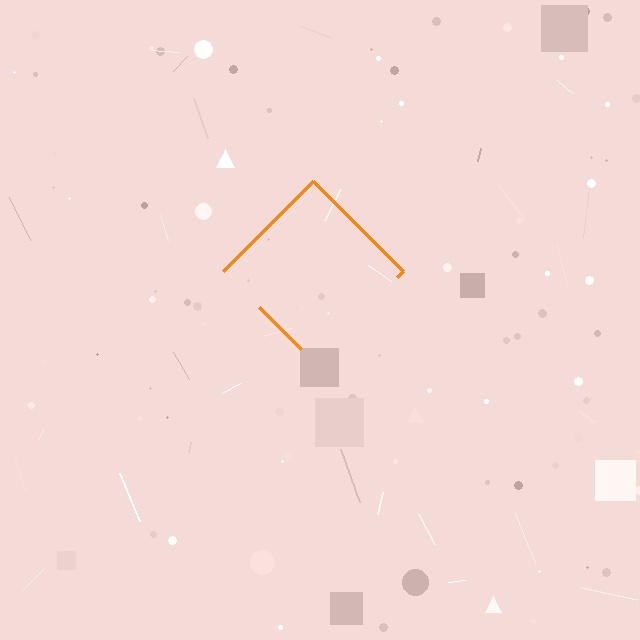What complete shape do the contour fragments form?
The contour fragments form a diamond.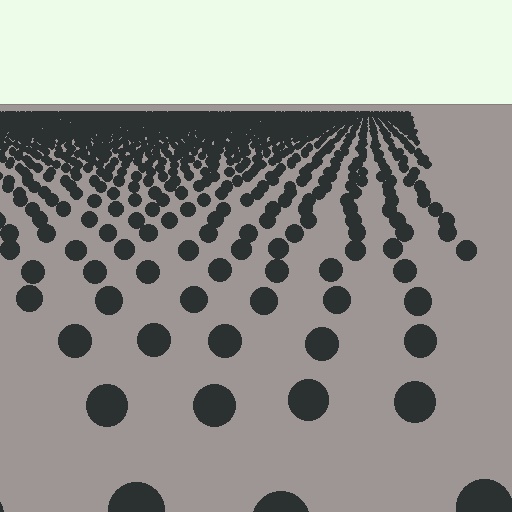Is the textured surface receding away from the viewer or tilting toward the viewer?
The surface is receding away from the viewer. Texture elements get smaller and denser toward the top.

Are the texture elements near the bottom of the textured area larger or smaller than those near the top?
Larger. Near the bottom, elements are closer to the viewer and appear at a bigger on-screen size.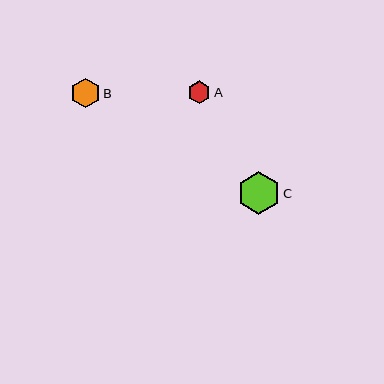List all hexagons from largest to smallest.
From largest to smallest: C, B, A.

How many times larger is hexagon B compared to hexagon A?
Hexagon B is approximately 1.3 times the size of hexagon A.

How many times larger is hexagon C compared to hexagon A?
Hexagon C is approximately 1.9 times the size of hexagon A.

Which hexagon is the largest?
Hexagon C is the largest with a size of approximately 43 pixels.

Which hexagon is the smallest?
Hexagon A is the smallest with a size of approximately 23 pixels.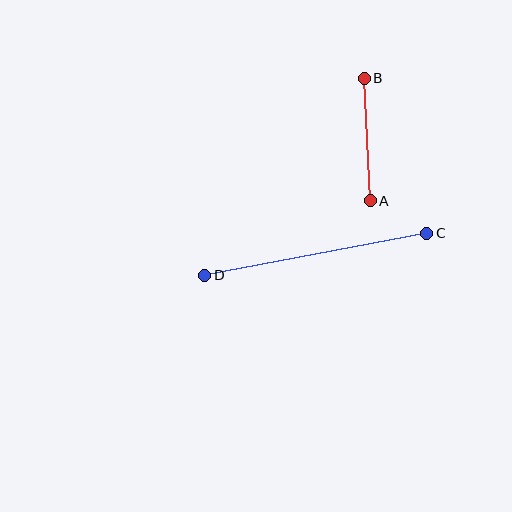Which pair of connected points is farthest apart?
Points C and D are farthest apart.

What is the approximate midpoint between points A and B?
The midpoint is at approximately (367, 140) pixels.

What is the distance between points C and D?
The distance is approximately 226 pixels.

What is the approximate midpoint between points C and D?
The midpoint is at approximately (316, 254) pixels.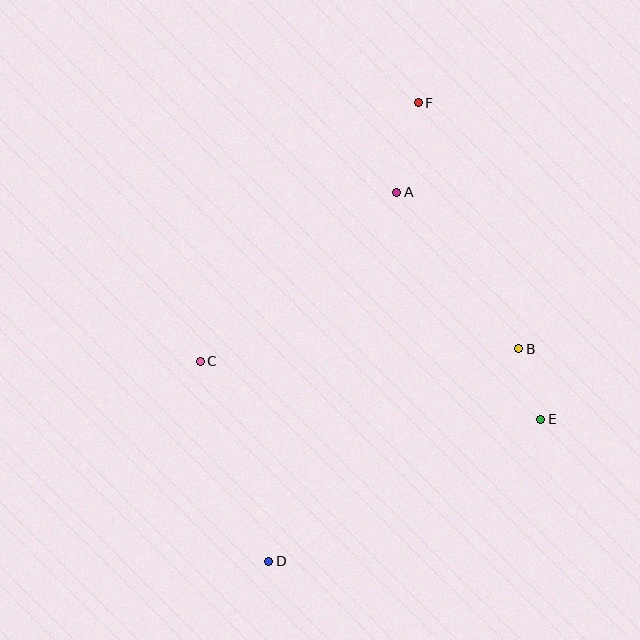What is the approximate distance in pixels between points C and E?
The distance between C and E is approximately 345 pixels.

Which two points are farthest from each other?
Points D and F are farthest from each other.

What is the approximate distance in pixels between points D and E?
The distance between D and E is approximately 307 pixels.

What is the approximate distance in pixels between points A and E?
The distance between A and E is approximately 269 pixels.